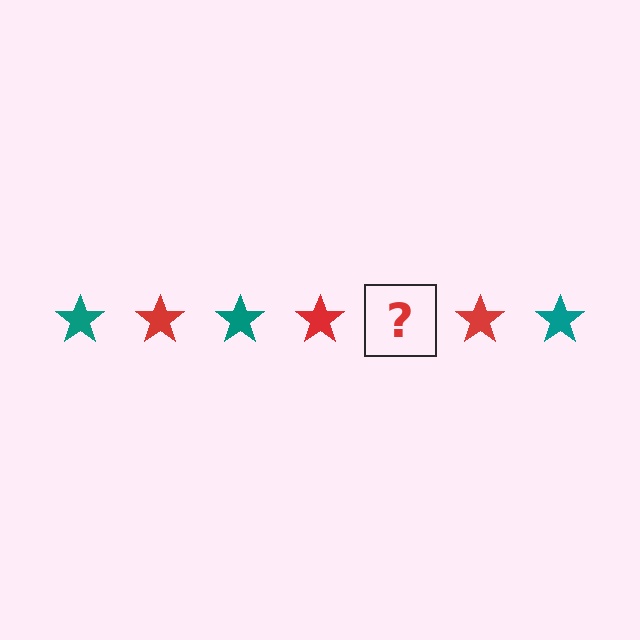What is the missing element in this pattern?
The missing element is a teal star.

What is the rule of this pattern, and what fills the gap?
The rule is that the pattern cycles through teal, red stars. The gap should be filled with a teal star.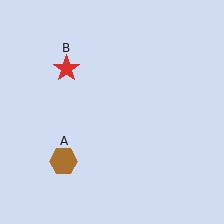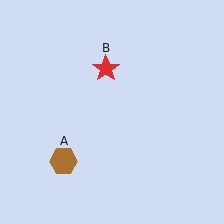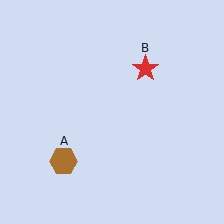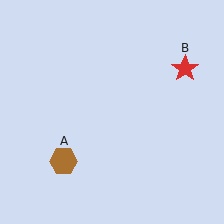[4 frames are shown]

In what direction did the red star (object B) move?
The red star (object B) moved right.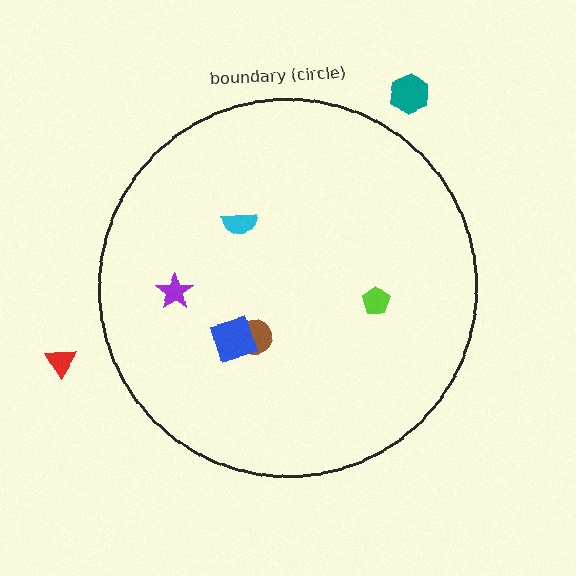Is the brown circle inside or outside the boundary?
Inside.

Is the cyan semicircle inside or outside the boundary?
Inside.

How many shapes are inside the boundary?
5 inside, 2 outside.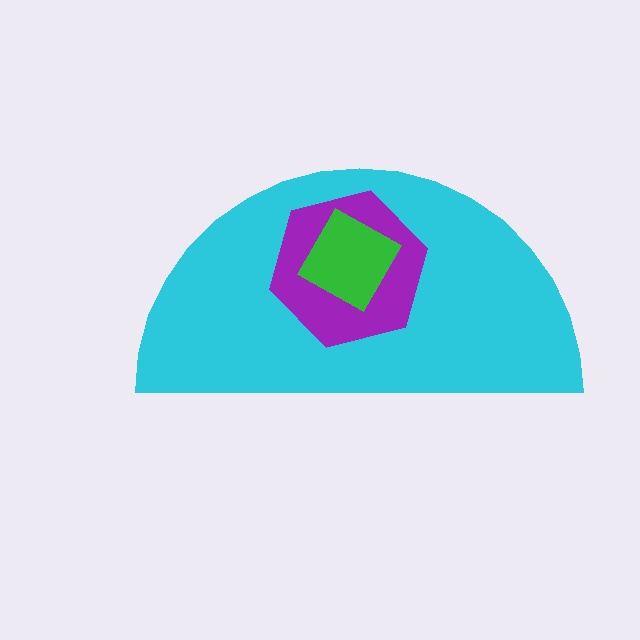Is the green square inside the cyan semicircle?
Yes.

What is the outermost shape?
The cyan semicircle.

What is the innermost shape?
The green square.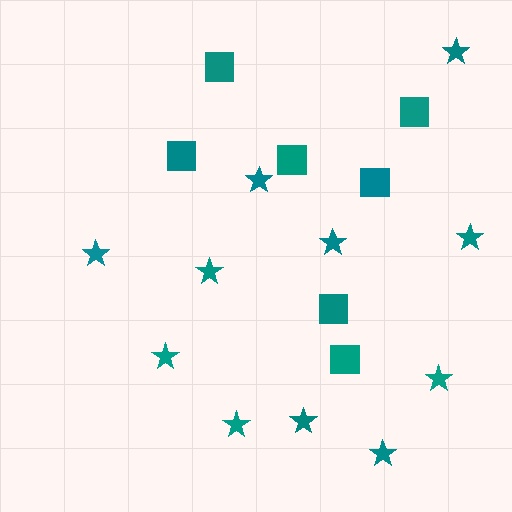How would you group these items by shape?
There are 2 groups: one group of squares (7) and one group of stars (11).